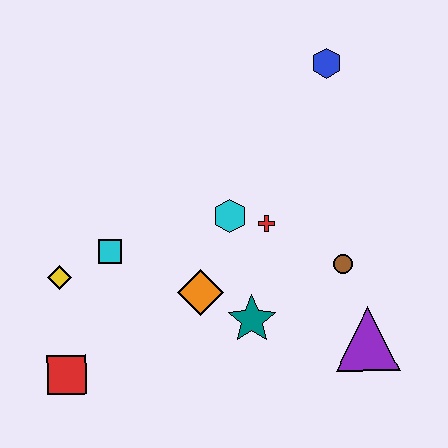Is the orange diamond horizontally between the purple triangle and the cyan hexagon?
No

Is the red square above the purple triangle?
No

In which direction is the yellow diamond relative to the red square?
The yellow diamond is above the red square.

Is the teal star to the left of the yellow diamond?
No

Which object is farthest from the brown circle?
The red square is farthest from the brown circle.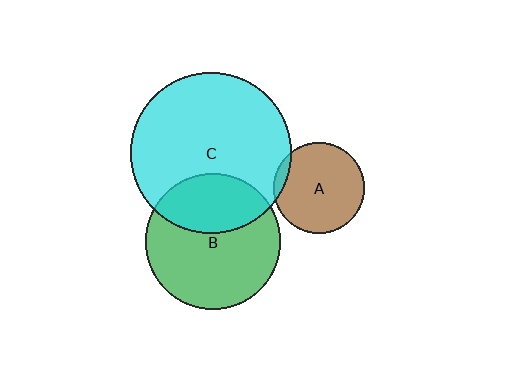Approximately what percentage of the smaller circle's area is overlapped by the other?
Approximately 5%.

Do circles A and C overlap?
Yes.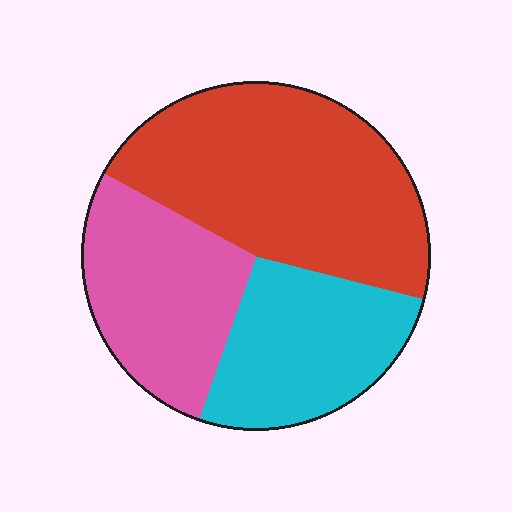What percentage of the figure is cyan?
Cyan covers about 25% of the figure.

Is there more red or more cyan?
Red.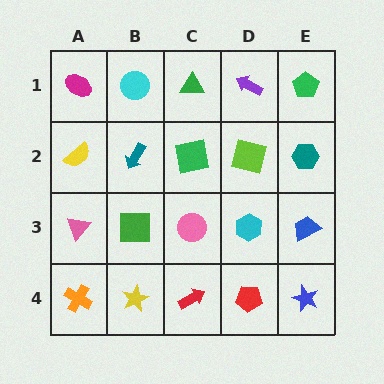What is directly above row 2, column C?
A green triangle.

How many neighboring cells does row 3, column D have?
4.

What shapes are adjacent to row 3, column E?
A teal hexagon (row 2, column E), a blue star (row 4, column E), a cyan hexagon (row 3, column D).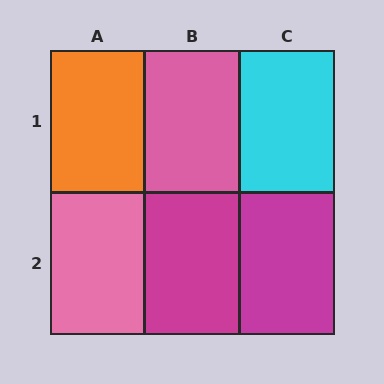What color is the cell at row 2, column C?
Magenta.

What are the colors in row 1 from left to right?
Orange, pink, cyan.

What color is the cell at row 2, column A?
Pink.